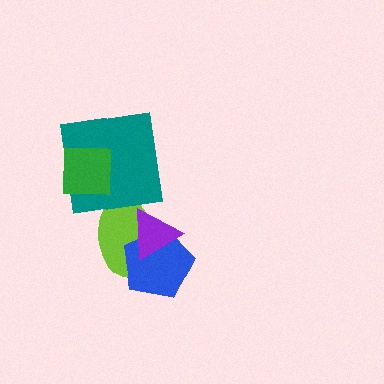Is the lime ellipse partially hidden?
Yes, it is partially covered by another shape.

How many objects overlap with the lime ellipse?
3 objects overlap with the lime ellipse.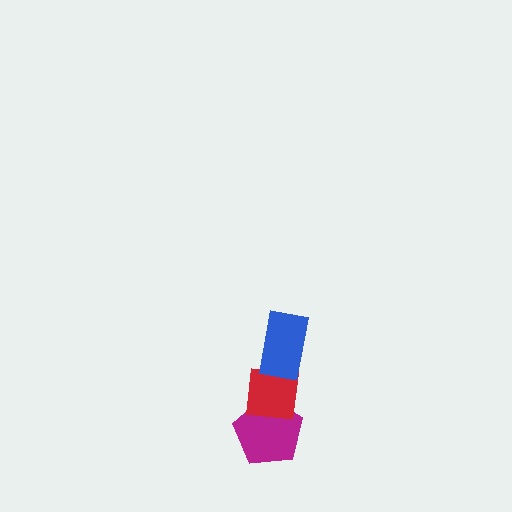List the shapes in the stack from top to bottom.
From top to bottom: the blue rectangle, the red square, the magenta pentagon.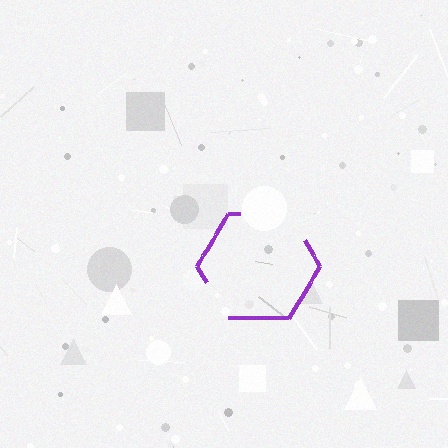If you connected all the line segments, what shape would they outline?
They would outline a hexagon.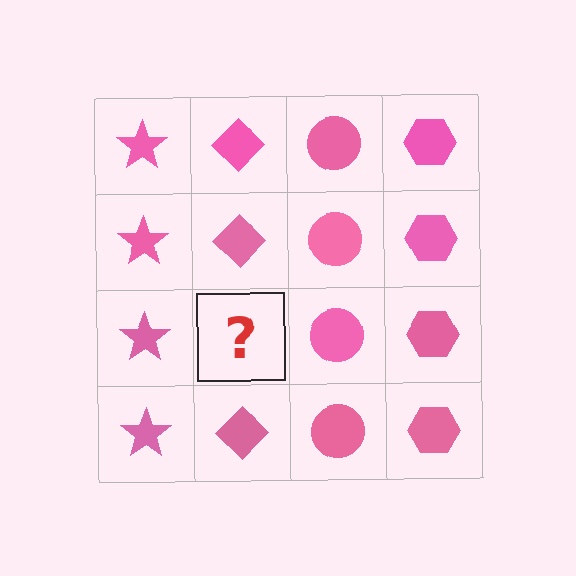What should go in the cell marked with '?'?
The missing cell should contain a pink diamond.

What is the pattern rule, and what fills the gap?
The rule is that each column has a consistent shape. The gap should be filled with a pink diamond.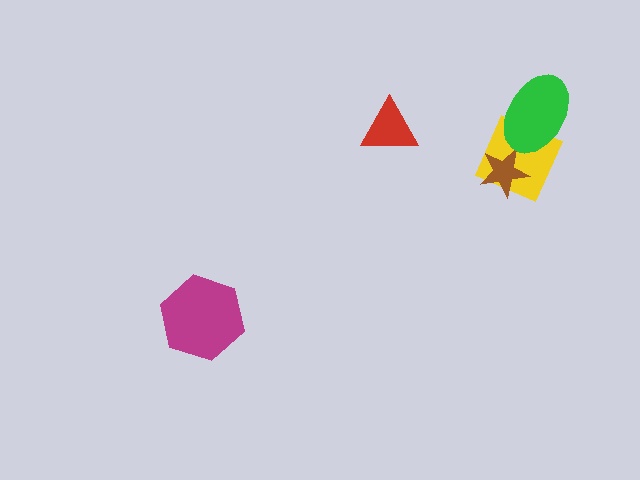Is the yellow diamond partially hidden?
Yes, it is partially covered by another shape.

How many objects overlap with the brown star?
1 object overlaps with the brown star.